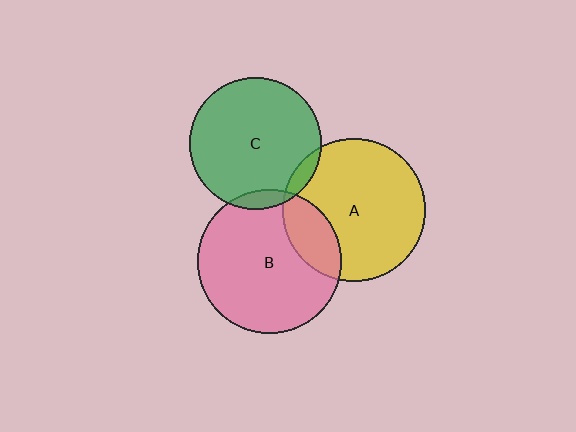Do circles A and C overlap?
Yes.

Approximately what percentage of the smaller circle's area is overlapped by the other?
Approximately 5%.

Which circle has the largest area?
Circle B (pink).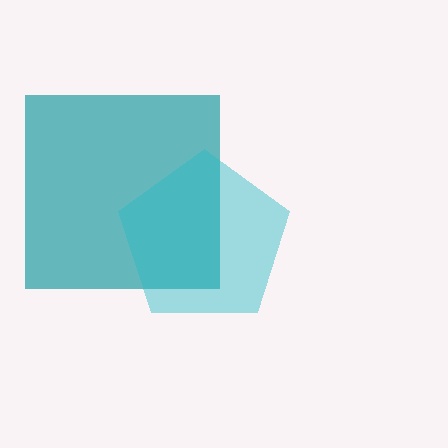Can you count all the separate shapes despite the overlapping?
Yes, there are 2 separate shapes.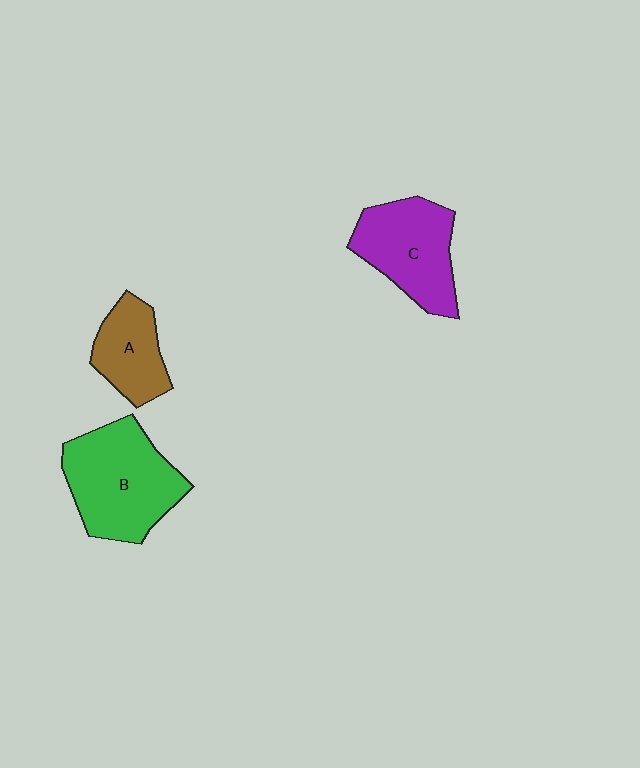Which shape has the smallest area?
Shape A (brown).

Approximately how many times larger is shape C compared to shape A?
Approximately 1.5 times.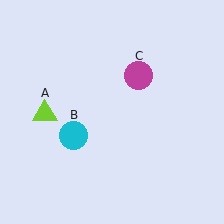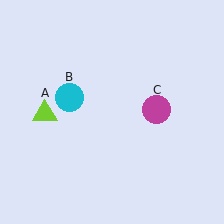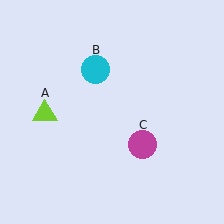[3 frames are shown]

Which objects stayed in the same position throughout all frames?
Lime triangle (object A) remained stationary.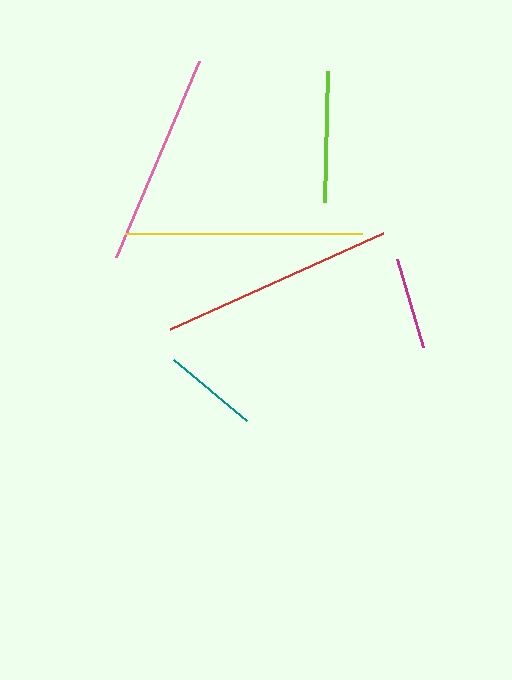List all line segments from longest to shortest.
From longest to shortest: yellow, red, pink, lime, teal, magenta.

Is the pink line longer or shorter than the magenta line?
The pink line is longer than the magenta line.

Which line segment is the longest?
The yellow line is the longest at approximately 237 pixels.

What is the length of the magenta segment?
The magenta segment is approximately 92 pixels long.